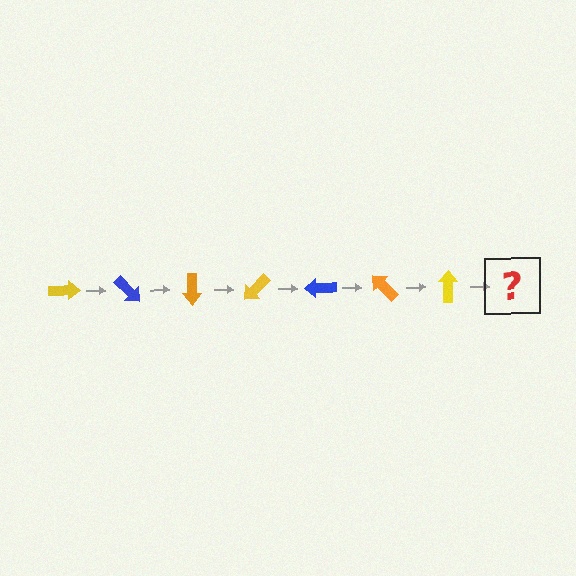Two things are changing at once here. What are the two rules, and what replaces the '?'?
The two rules are that it rotates 45 degrees each step and the color cycles through yellow, blue, and orange. The '?' should be a blue arrow, rotated 315 degrees from the start.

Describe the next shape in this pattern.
It should be a blue arrow, rotated 315 degrees from the start.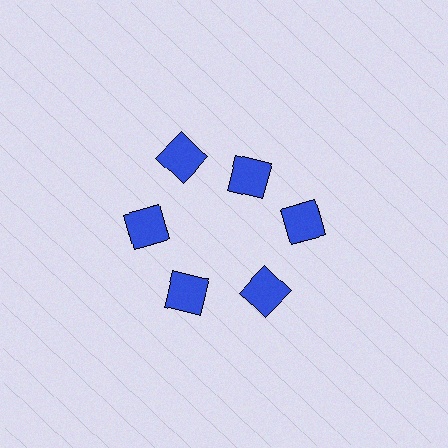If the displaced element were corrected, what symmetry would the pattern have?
It would have 6-fold rotational symmetry — the pattern would map onto itself every 60 degrees.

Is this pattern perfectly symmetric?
No. The 6 blue squares are arranged in a ring, but one element near the 1 o'clock position is pulled inward toward the center, breaking the 6-fold rotational symmetry.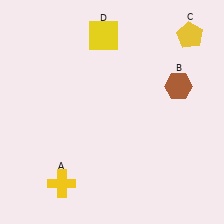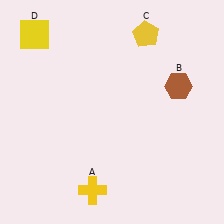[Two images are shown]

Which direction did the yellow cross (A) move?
The yellow cross (A) moved right.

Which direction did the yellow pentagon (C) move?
The yellow pentagon (C) moved left.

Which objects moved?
The objects that moved are: the yellow cross (A), the yellow pentagon (C), the yellow square (D).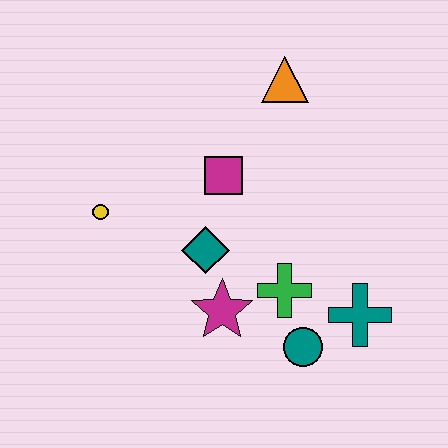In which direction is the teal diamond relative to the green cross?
The teal diamond is to the left of the green cross.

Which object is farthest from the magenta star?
The orange triangle is farthest from the magenta star.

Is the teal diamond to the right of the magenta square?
No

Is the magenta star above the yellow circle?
No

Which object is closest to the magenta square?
The teal diamond is closest to the magenta square.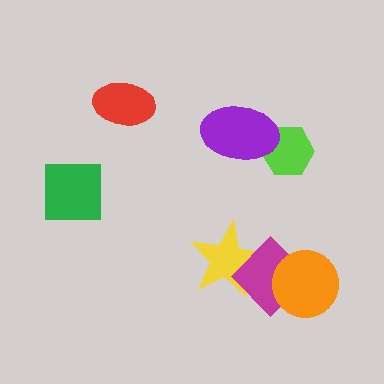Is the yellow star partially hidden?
Yes, it is partially covered by another shape.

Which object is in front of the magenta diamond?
The orange circle is in front of the magenta diamond.